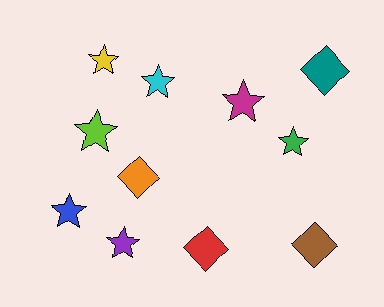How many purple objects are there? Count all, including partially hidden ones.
There is 1 purple object.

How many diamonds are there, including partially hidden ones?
There are 4 diamonds.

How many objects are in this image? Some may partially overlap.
There are 11 objects.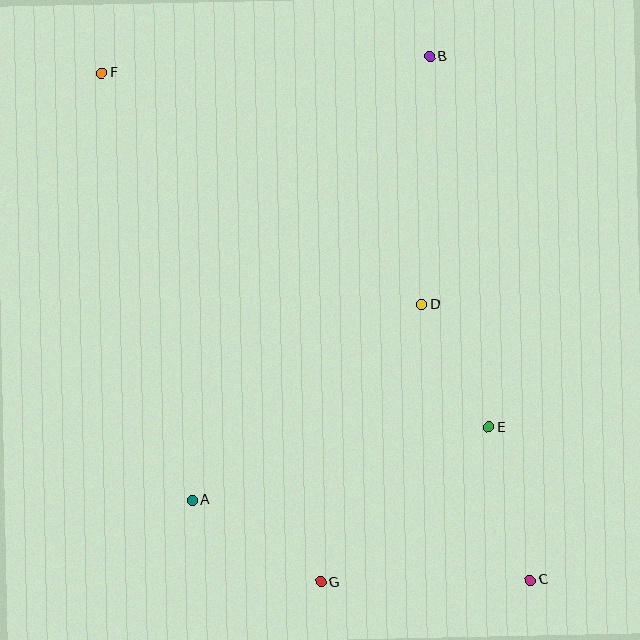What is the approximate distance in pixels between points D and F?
The distance between D and F is approximately 395 pixels.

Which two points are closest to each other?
Points D and E are closest to each other.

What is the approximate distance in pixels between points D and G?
The distance between D and G is approximately 295 pixels.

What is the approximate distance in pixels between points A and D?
The distance between A and D is approximately 302 pixels.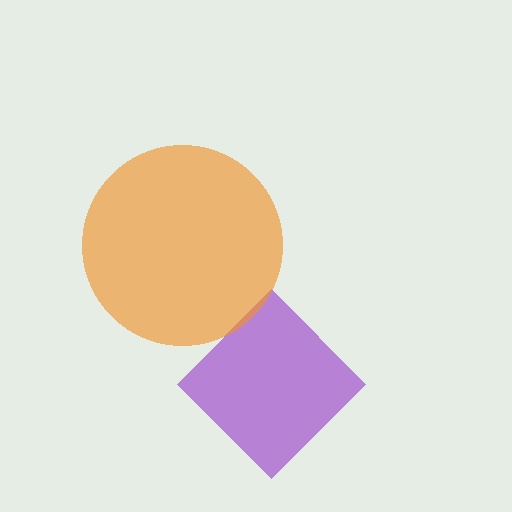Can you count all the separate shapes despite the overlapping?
Yes, there are 2 separate shapes.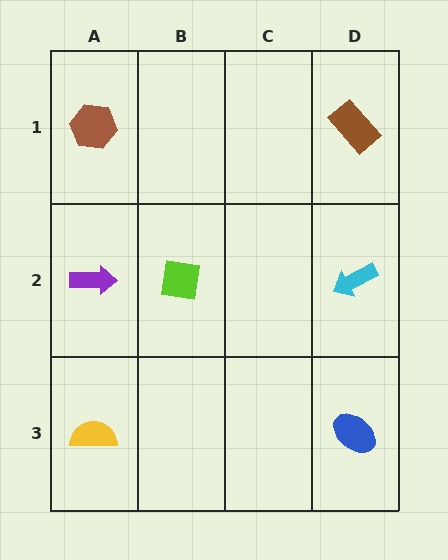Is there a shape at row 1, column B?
No, that cell is empty.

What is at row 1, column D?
A brown rectangle.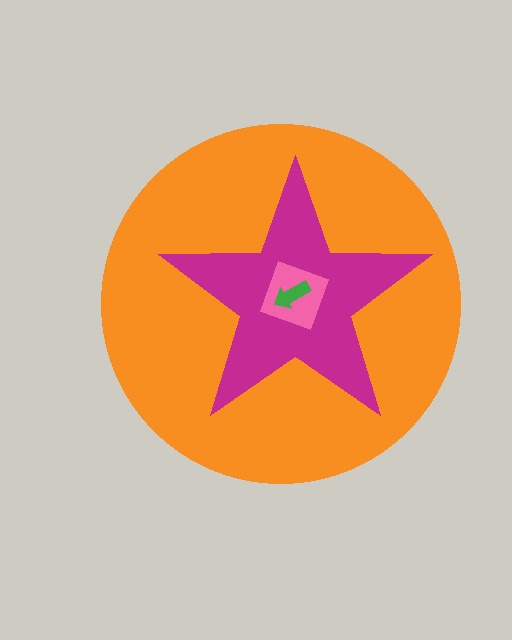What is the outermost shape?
The orange circle.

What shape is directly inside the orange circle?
The magenta star.